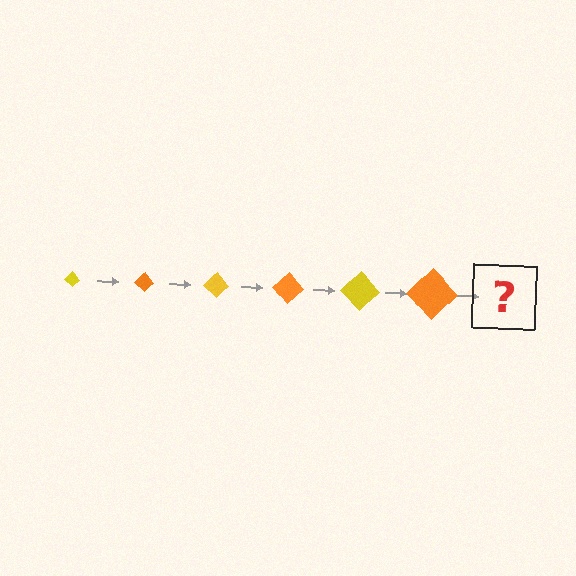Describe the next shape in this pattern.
It should be a yellow diamond, larger than the previous one.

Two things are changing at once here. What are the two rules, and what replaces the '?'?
The two rules are that the diamond grows larger each step and the color cycles through yellow and orange. The '?' should be a yellow diamond, larger than the previous one.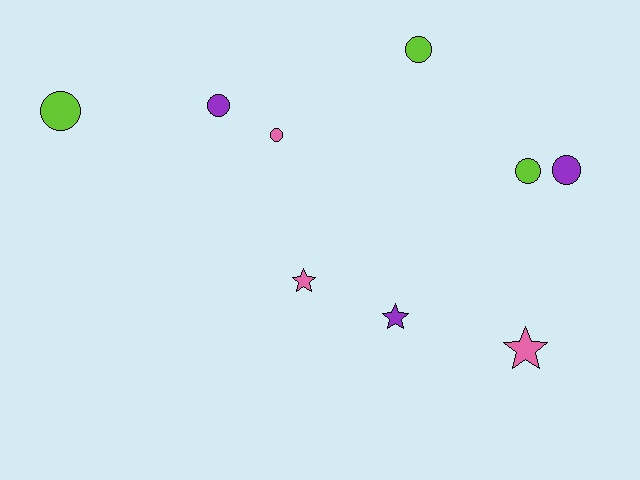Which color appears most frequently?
Purple, with 3 objects.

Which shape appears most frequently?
Circle, with 6 objects.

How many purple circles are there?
There are 2 purple circles.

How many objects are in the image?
There are 9 objects.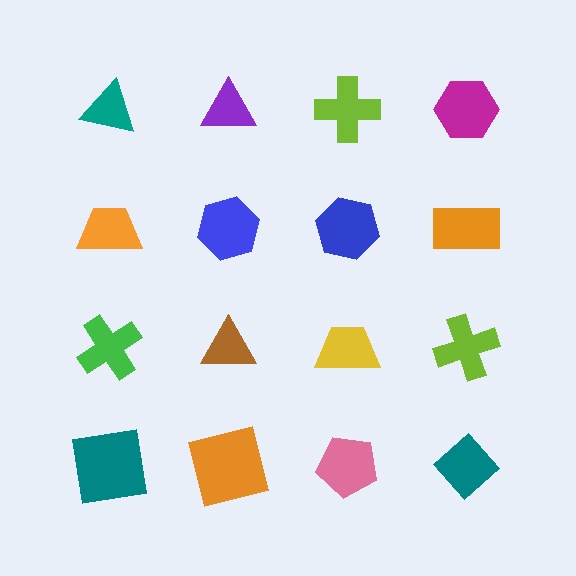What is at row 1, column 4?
A magenta hexagon.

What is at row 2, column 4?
An orange rectangle.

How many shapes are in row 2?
4 shapes.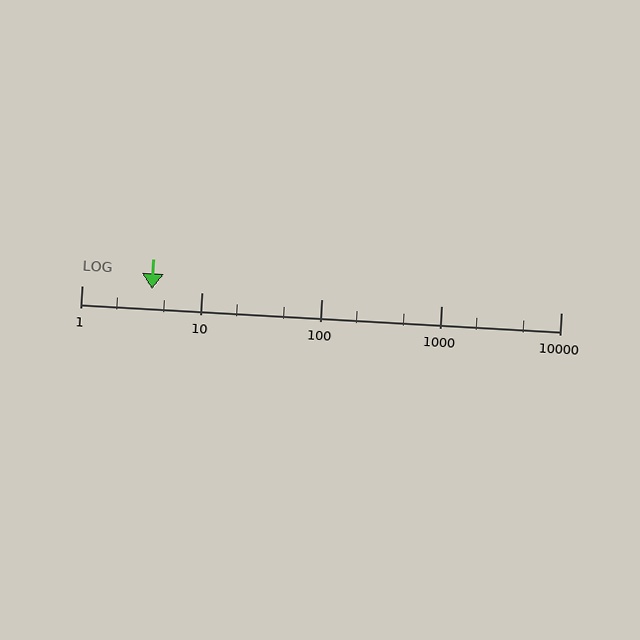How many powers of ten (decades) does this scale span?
The scale spans 4 decades, from 1 to 10000.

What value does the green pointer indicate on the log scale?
The pointer indicates approximately 3.9.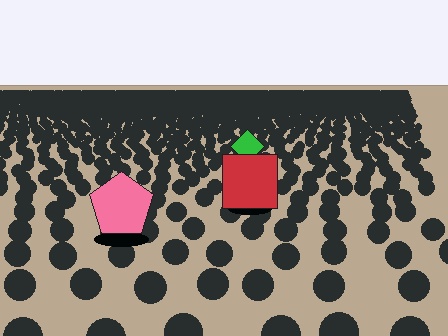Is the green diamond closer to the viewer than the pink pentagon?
No. The pink pentagon is closer — you can tell from the texture gradient: the ground texture is coarser near it.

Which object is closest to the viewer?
The pink pentagon is closest. The texture marks near it are larger and more spread out.